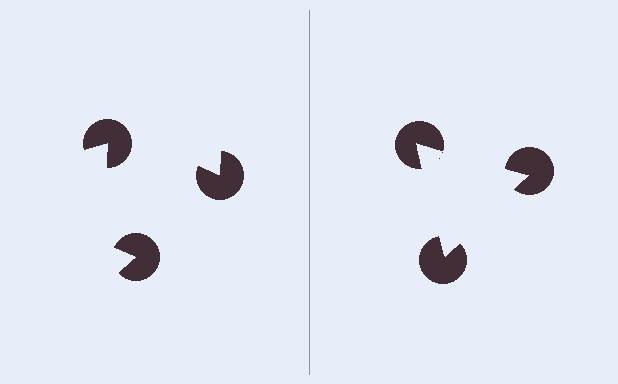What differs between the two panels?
The pac-man discs are positioned identically on both sides; only the wedge orientations differ. On the right they align to a triangle; on the left they are misaligned.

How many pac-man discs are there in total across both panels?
6 — 3 on each side.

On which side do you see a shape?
An illusory triangle appears on the right side. On the left side the wedge cuts are rotated, so no coherent shape forms.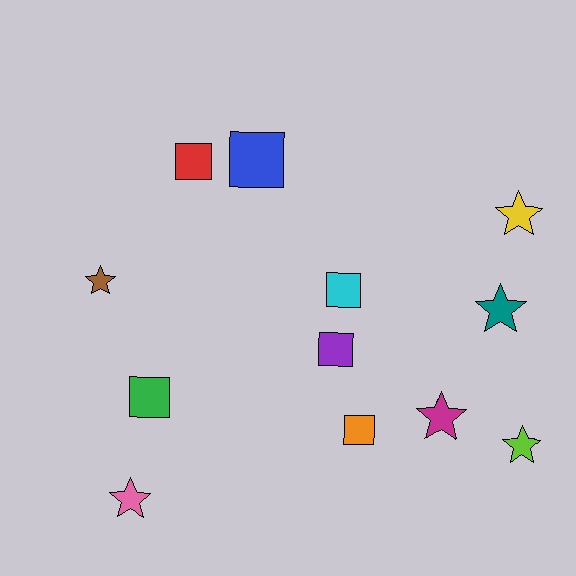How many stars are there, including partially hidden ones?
There are 6 stars.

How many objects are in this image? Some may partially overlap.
There are 12 objects.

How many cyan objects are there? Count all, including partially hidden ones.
There is 1 cyan object.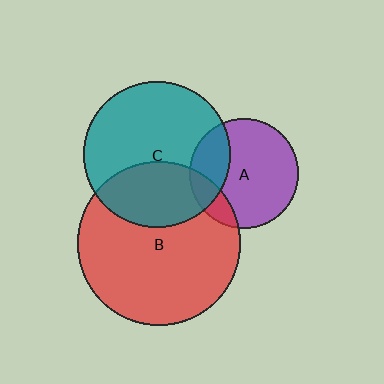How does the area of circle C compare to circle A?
Approximately 1.8 times.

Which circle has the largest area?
Circle B (red).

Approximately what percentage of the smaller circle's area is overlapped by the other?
Approximately 25%.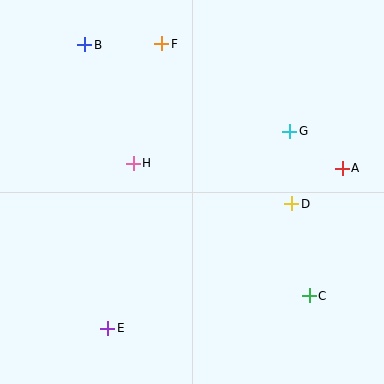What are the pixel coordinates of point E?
Point E is at (108, 328).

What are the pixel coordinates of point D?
Point D is at (292, 204).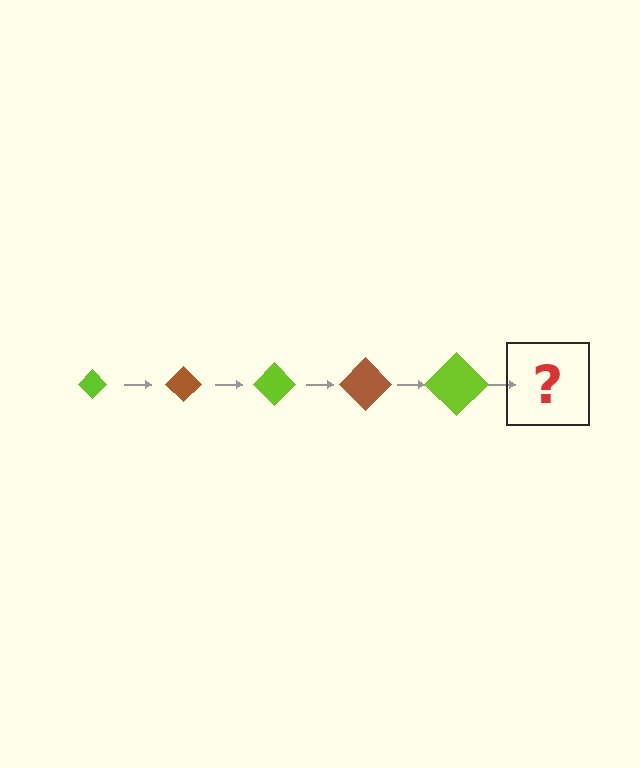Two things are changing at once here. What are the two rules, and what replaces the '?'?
The two rules are that the diamond grows larger each step and the color cycles through lime and brown. The '?' should be a brown diamond, larger than the previous one.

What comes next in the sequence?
The next element should be a brown diamond, larger than the previous one.